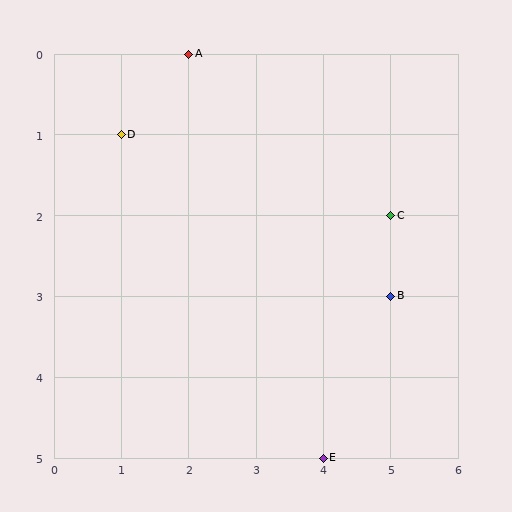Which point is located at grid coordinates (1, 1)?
Point D is at (1, 1).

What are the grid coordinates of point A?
Point A is at grid coordinates (2, 0).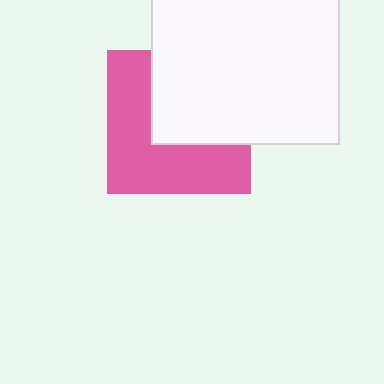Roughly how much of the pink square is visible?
About half of it is visible (roughly 54%).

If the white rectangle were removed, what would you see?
You would see the complete pink square.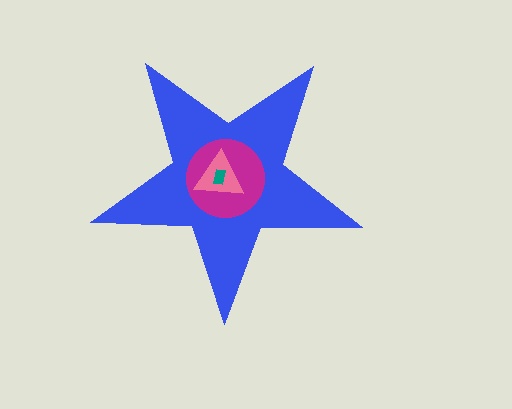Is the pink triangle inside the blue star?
Yes.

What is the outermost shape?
The blue star.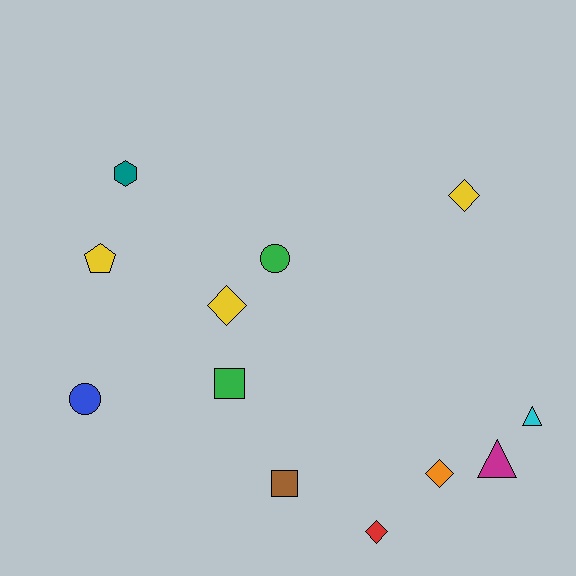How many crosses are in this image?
There are no crosses.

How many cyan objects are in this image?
There is 1 cyan object.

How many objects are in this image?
There are 12 objects.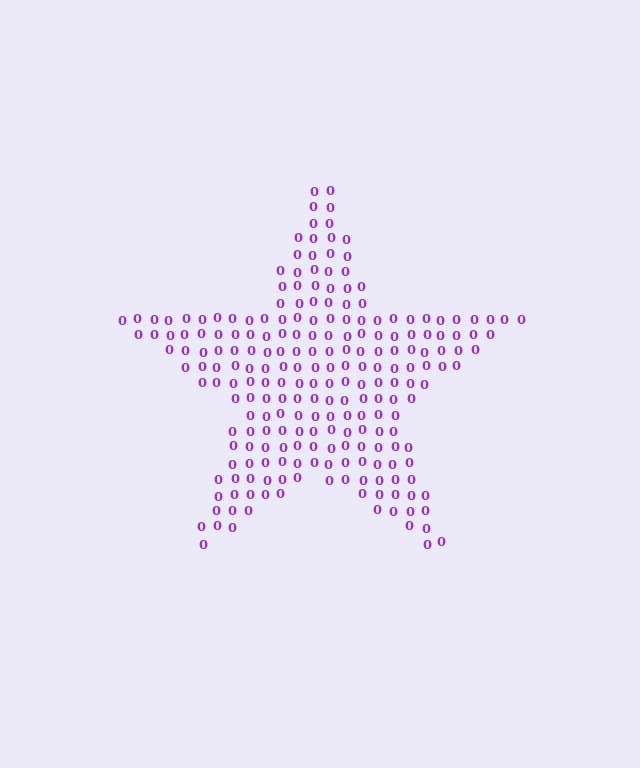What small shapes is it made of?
It is made of small digit 0's.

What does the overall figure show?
The overall figure shows a star.